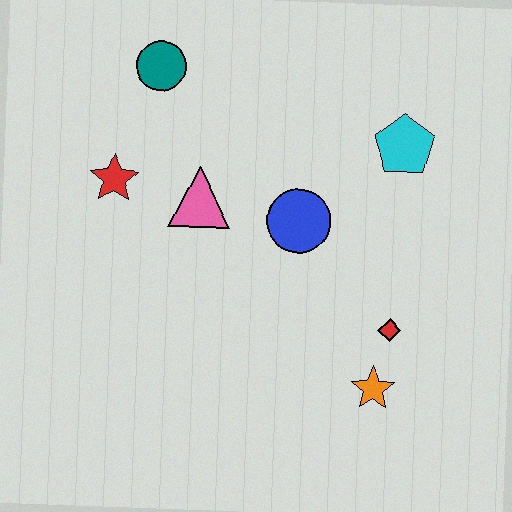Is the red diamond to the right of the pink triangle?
Yes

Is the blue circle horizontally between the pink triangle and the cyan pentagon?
Yes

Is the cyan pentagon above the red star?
Yes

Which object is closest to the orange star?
The red diamond is closest to the orange star.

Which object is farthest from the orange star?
The teal circle is farthest from the orange star.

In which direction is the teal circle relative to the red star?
The teal circle is above the red star.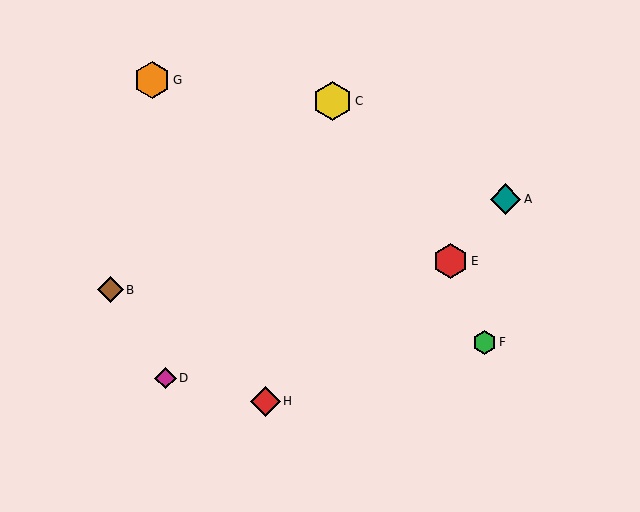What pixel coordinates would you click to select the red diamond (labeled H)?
Click at (265, 401) to select the red diamond H.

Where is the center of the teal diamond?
The center of the teal diamond is at (506, 199).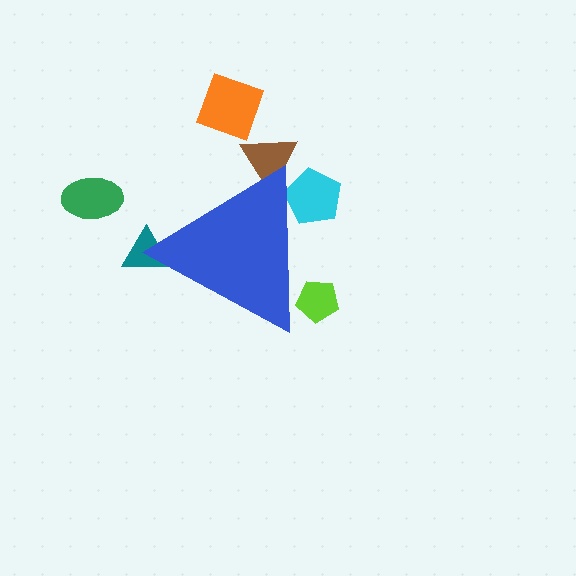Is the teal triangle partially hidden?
Yes, the teal triangle is partially hidden behind the blue triangle.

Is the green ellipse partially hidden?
No, the green ellipse is fully visible.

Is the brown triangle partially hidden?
Yes, the brown triangle is partially hidden behind the blue triangle.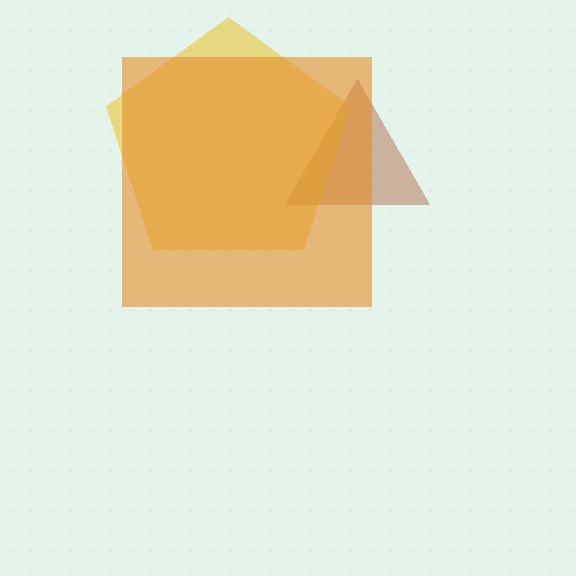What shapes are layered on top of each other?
The layered shapes are: a brown triangle, a yellow pentagon, an orange square.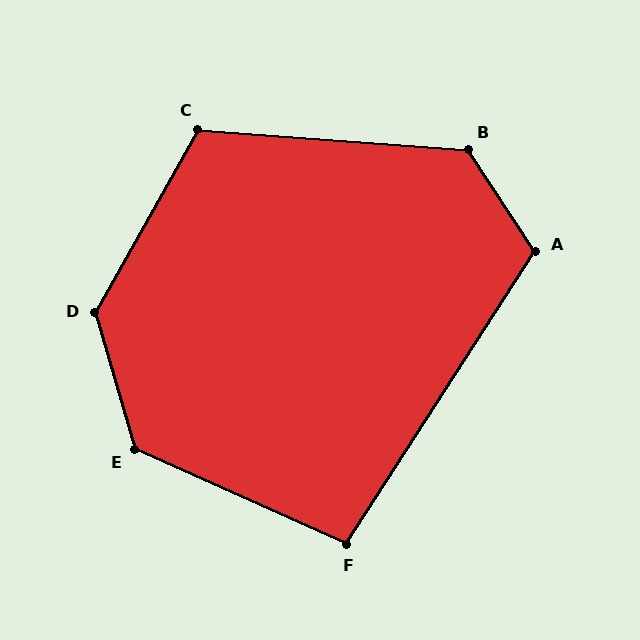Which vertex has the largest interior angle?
D, at approximately 134 degrees.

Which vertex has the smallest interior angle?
F, at approximately 99 degrees.